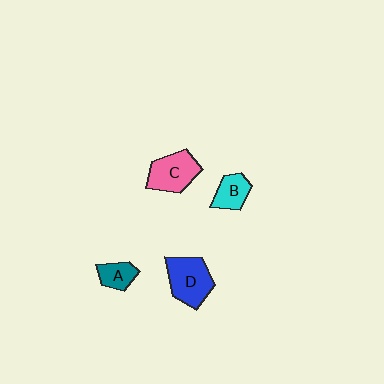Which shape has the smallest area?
Shape A (teal).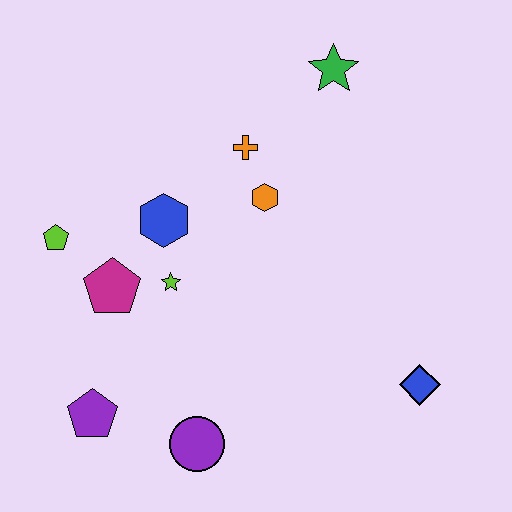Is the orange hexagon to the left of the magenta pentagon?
No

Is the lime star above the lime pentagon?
No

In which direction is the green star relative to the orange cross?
The green star is to the right of the orange cross.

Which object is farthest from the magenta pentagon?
The blue diamond is farthest from the magenta pentagon.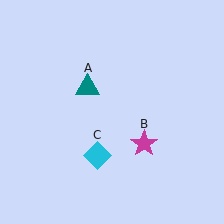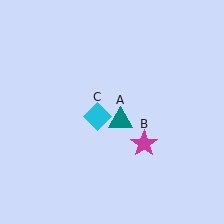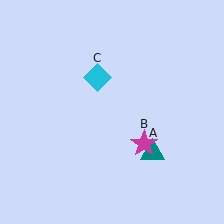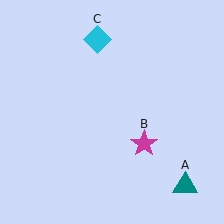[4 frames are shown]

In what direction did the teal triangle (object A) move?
The teal triangle (object A) moved down and to the right.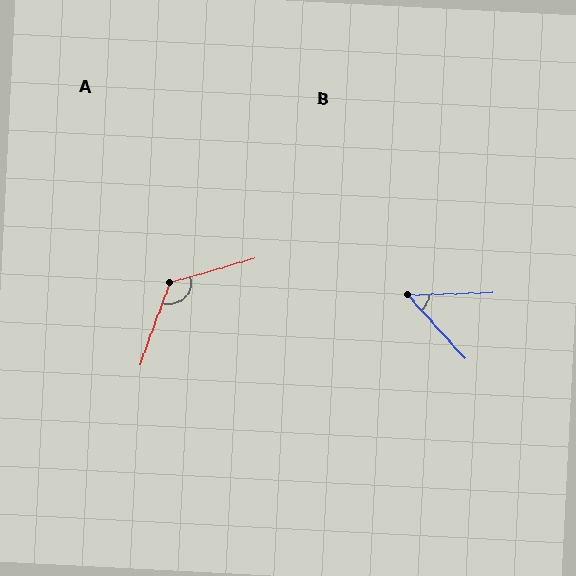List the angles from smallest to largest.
B (49°), A (126°).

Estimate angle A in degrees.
Approximately 126 degrees.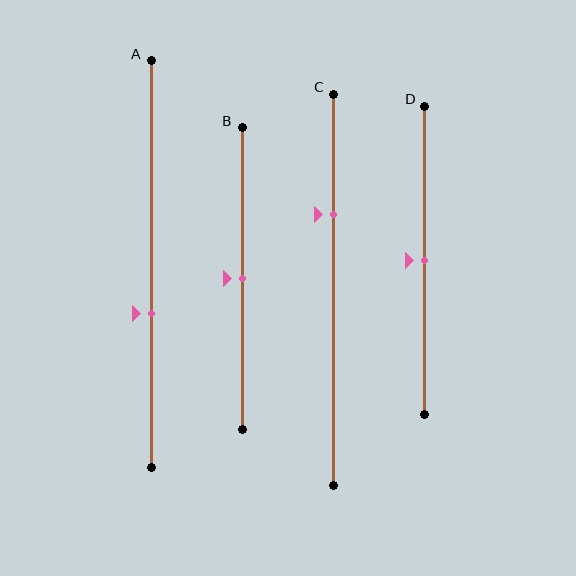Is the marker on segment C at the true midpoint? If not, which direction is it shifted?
No, the marker on segment C is shifted upward by about 19% of the segment length.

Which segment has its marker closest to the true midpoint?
Segment B has its marker closest to the true midpoint.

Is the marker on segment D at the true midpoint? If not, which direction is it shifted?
Yes, the marker on segment D is at the true midpoint.